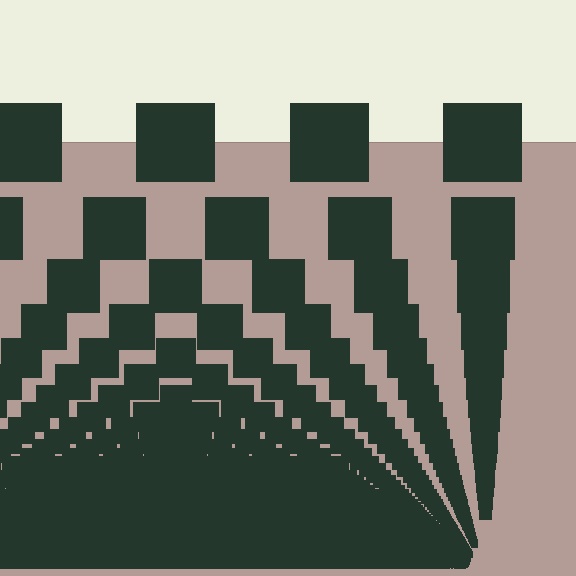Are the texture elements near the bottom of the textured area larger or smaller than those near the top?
Smaller. The gradient is inverted — elements near the bottom are smaller and denser.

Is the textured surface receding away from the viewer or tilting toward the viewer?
The surface appears to tilt toward the viewer. Texture elements get larger and sparser toward the top.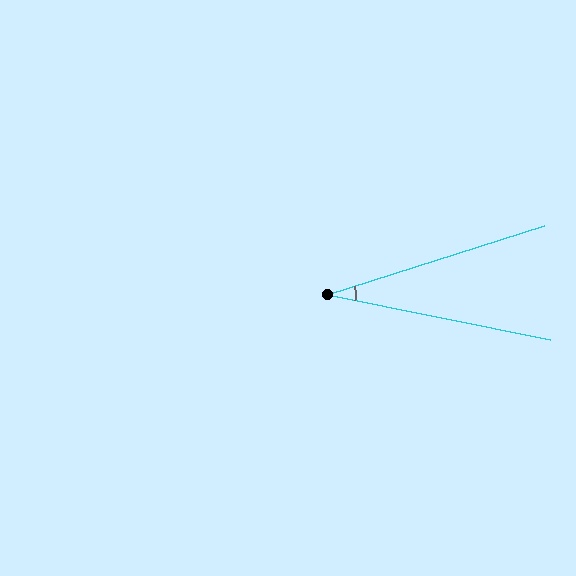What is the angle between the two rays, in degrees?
Approximately 29 degrees.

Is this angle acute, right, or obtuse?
It is acute.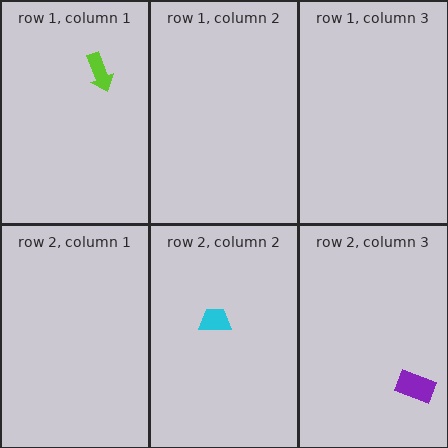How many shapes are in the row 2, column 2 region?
1.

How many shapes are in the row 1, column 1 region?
1.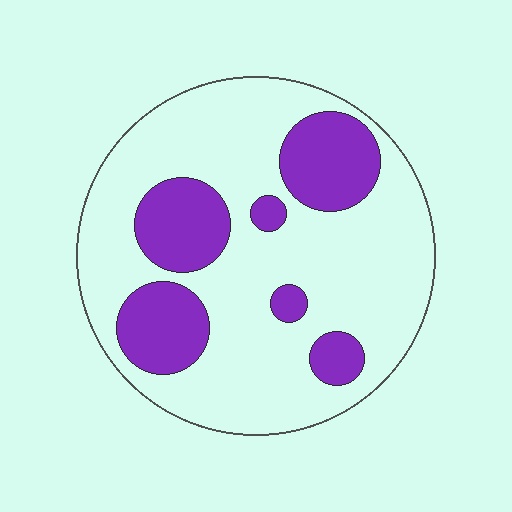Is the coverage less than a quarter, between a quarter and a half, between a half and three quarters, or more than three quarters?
Between a quarter and a half.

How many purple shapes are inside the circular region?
6.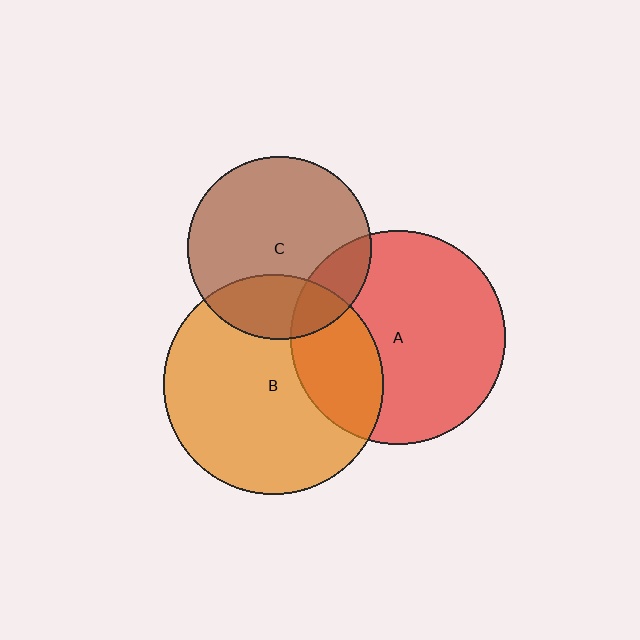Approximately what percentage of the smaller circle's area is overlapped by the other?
Approximately 20%.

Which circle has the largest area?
Circle B (orange).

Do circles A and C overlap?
Yes.